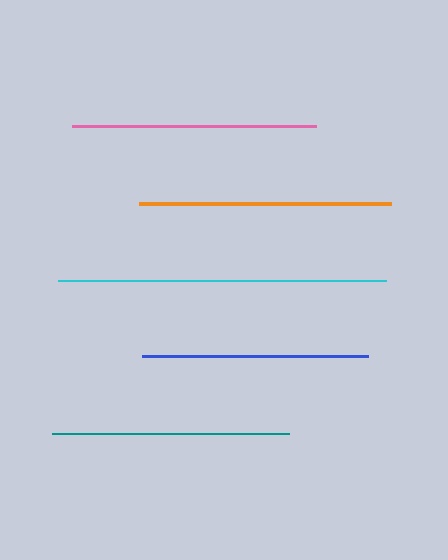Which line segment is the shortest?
The blue line is the shortest at approximately 226 pixels.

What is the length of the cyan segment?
The cyan segment is approximately 328 pixels long.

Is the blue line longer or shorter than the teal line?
The teal line is longer than the blue line.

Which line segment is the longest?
The cyan line is the longest at approximately 328 pixels.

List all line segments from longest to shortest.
From longest to shortest: cyan, orange, pink, teal, blue.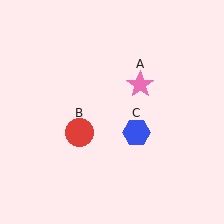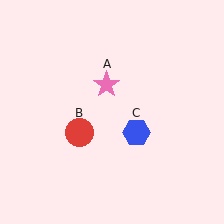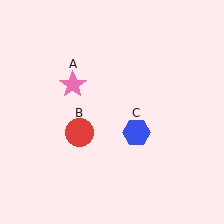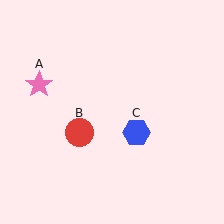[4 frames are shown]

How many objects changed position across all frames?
1 object changed position: pink star (object A).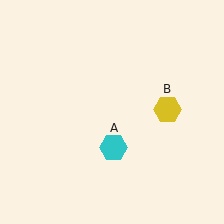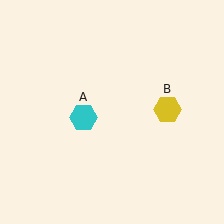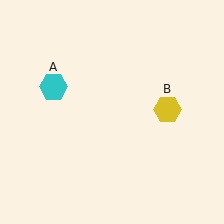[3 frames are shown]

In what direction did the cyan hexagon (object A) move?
The cyan hexagon (object A) moved up and to the left.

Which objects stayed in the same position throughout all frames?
Yellow hexagon (object B) remained stationary.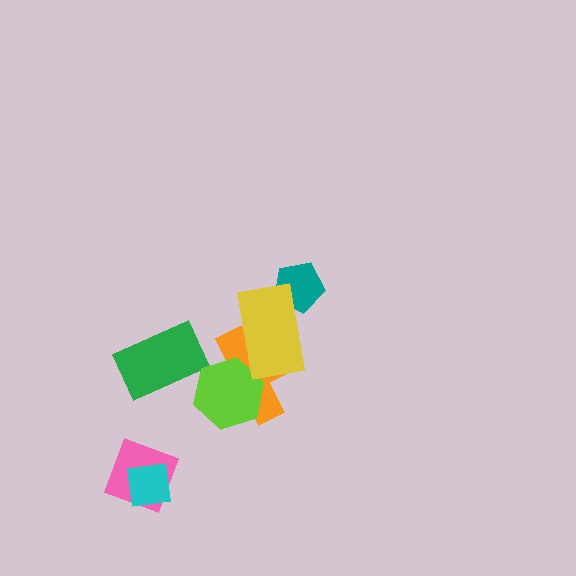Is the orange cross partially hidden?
Yes, it is partially covered by another shape.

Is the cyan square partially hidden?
No, no other shape covers it.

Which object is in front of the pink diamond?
The cyan square is in front of the pink diamond.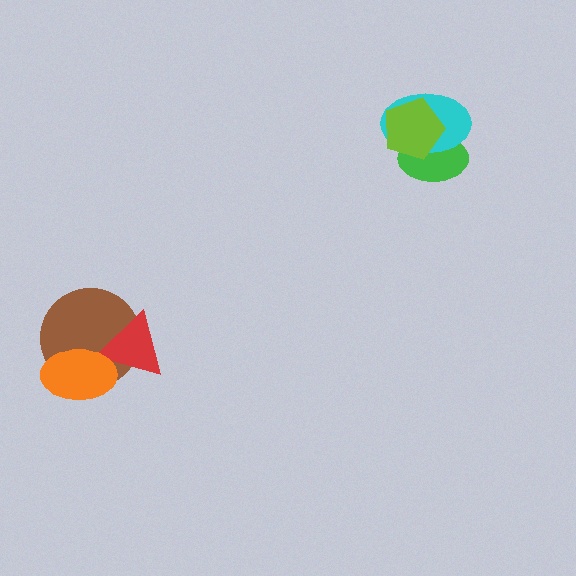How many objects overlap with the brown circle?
2 objects overlap with the brown circle.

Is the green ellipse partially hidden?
Yes, it is partially covered by another shape.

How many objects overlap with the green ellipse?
2 objects overlap with the green ellipse.